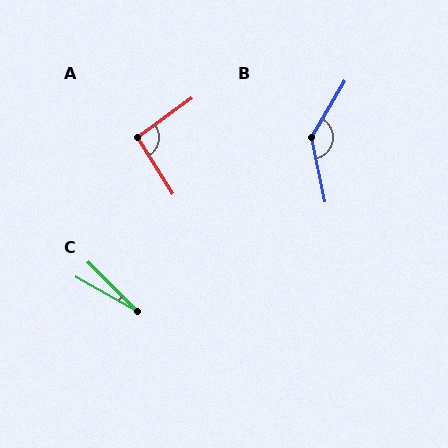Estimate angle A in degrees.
Approximately 93 degrees.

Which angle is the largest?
B, at approximately 138 degrees.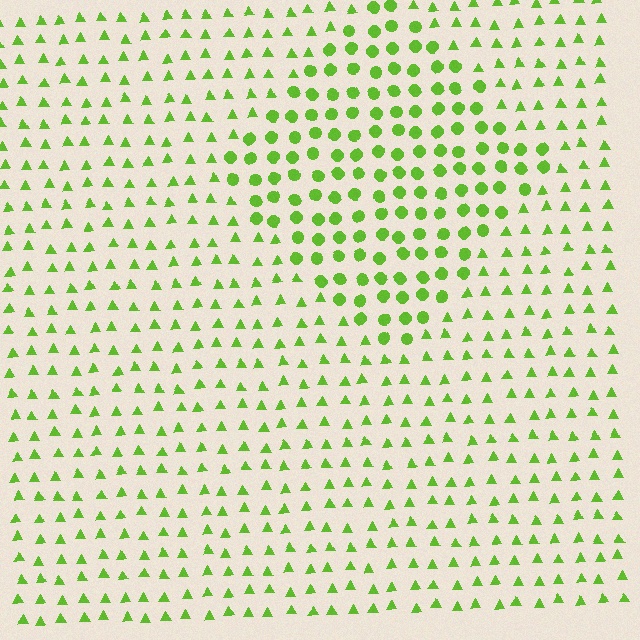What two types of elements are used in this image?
The image uses circles inside the diamond region and triangles outside it.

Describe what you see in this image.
The image is filled with small lime elements arranged in a uniform grid. A diamond-shaped region contains circles, while the surrounding area contains triangles. The boundary is defined purely by the change in element shape.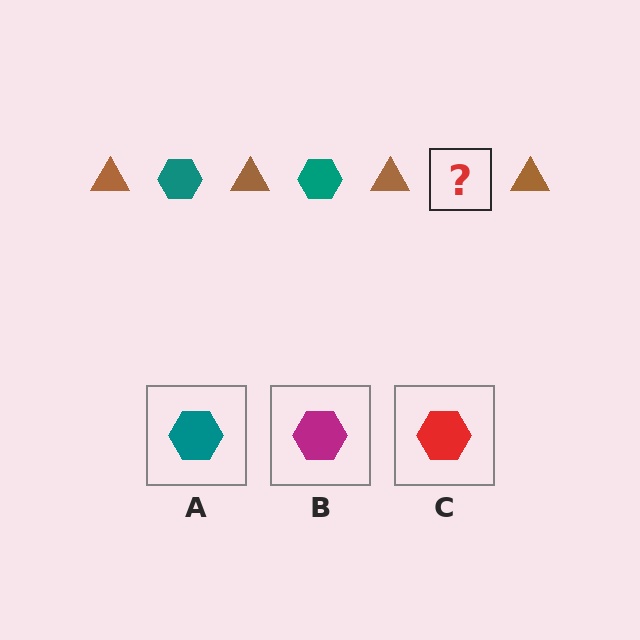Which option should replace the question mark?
Option A.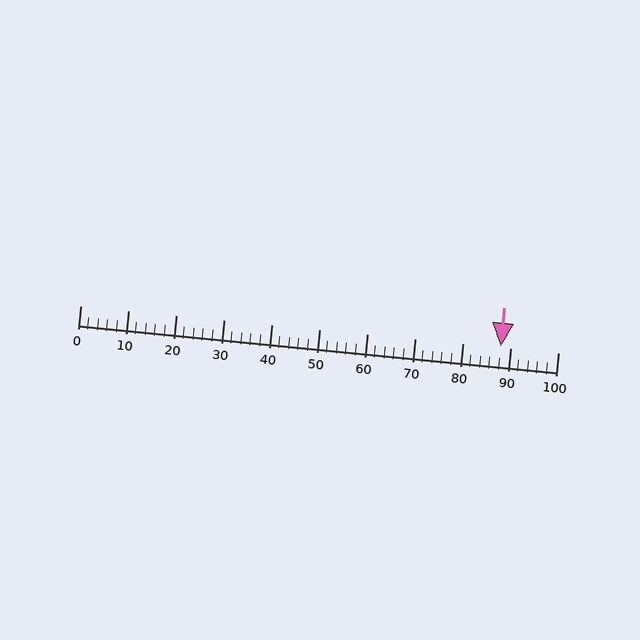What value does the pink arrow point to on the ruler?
The pink arrow points to approximately 88.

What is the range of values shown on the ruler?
The ruler shows values from 0 to 100.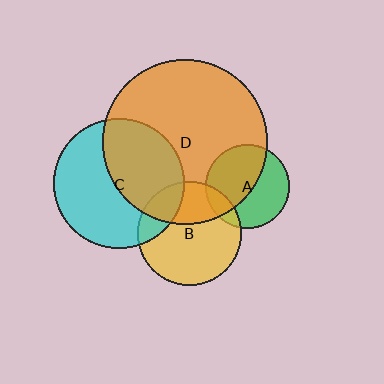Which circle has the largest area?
Circle D (orange).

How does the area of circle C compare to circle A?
Approximately 2.4 times.